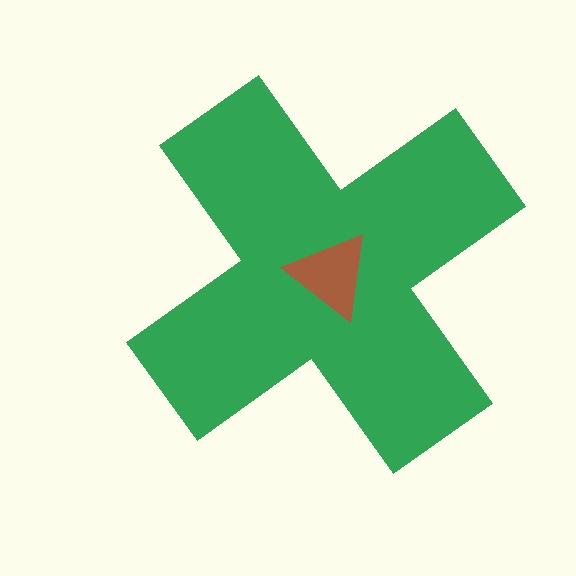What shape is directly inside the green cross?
The brown triangle.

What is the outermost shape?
The green cross.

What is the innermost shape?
The brown triangle.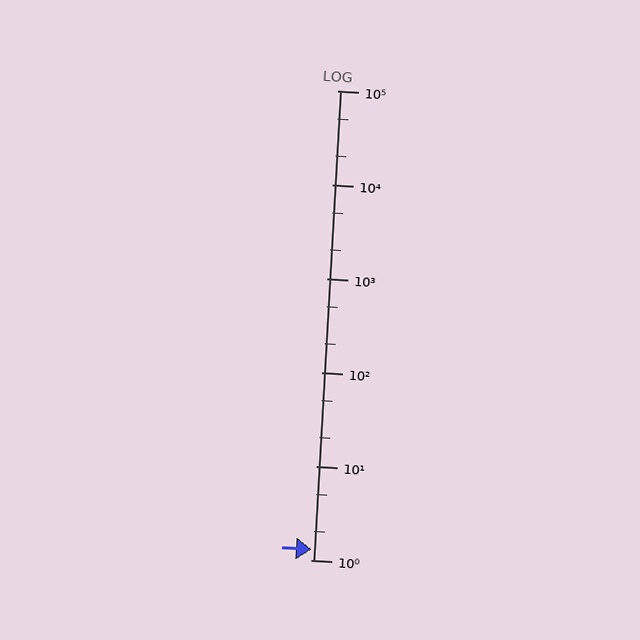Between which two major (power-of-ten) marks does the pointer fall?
The pointer is between 1 and 10.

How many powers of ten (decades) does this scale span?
The scale spans 5 decades, from 1 to 100000.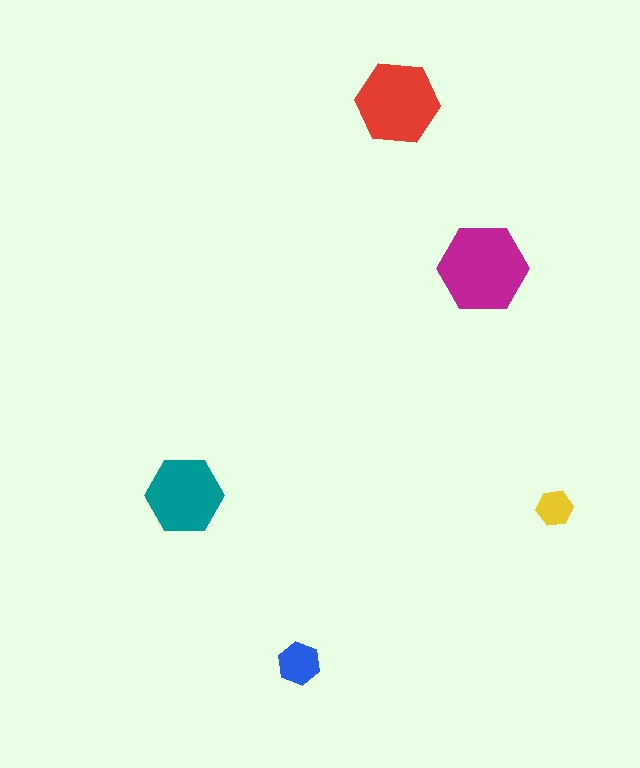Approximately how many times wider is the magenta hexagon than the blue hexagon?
About 2 times wider.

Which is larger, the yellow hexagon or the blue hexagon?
The blue one.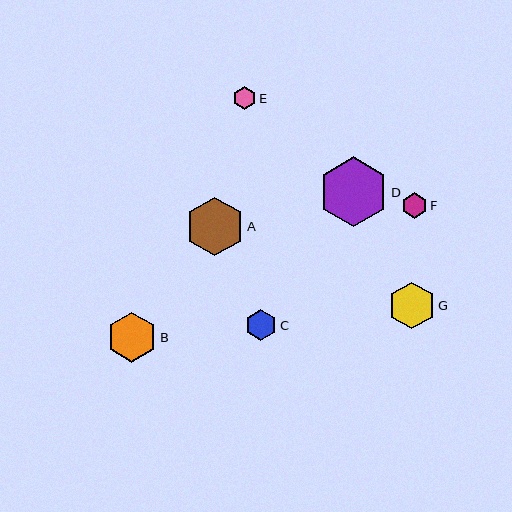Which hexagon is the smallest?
Hexagon E is the smallest with a size of approximately 23 pixels.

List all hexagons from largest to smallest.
From largest to smallest: D, A, B, G, C, F, E.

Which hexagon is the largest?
Hexagon D is the largest with a size of approximately 70 pixels.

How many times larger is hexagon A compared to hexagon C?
Hexagon A is approximately 1.9 times the size of hexagon C.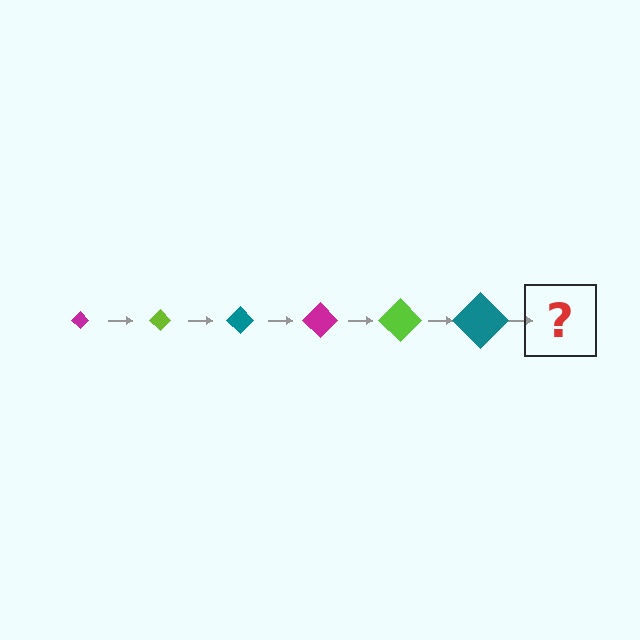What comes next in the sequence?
The next element should be a magenta diamond, larger than the previous one.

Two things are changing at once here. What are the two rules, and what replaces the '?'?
The two rules are that the diamond grows larger each step and the color cycles through magenta, lime, and teal. The '?' should be a magenta diamond, larger than the previous one.